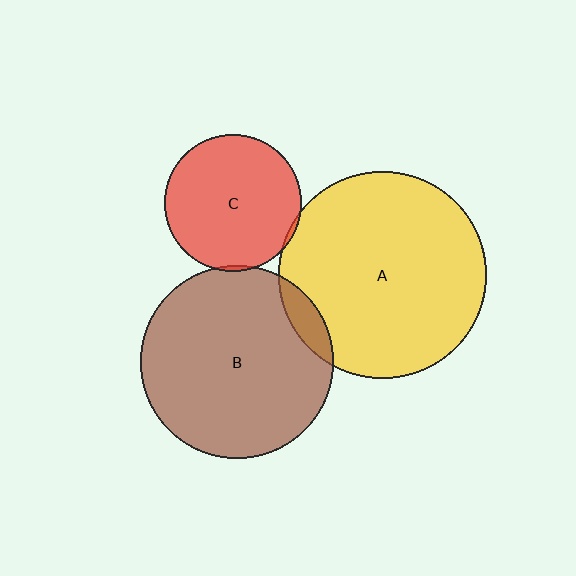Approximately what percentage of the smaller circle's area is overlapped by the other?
Approximately 5%.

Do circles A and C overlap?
Yes.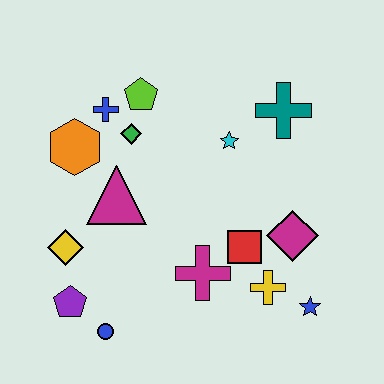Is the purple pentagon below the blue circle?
No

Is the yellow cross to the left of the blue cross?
No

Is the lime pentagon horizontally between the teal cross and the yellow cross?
No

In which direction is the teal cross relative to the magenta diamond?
The teal cross is above the magenta diamond.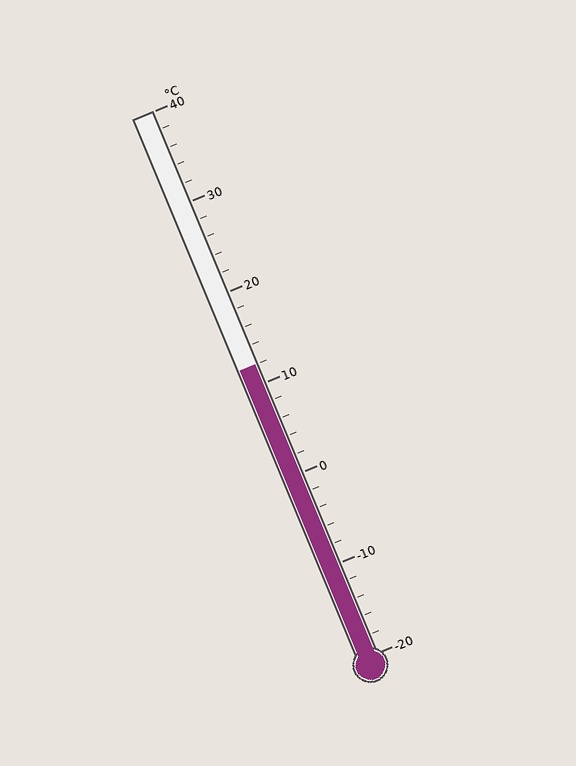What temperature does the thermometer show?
The thermometer shows approximately 12°C.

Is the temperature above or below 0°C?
The temperature is above 0°C.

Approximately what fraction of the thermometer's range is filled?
The thermometer is filled to approximately 55% of its range.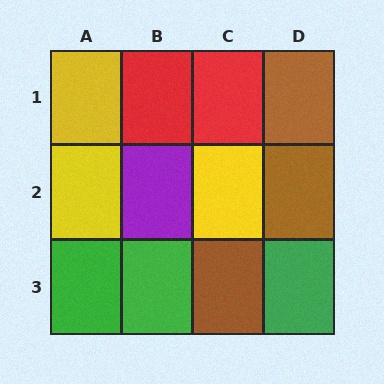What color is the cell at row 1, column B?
Red.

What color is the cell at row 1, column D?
Brown.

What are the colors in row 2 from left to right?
Yellow, purple, yellow, brown.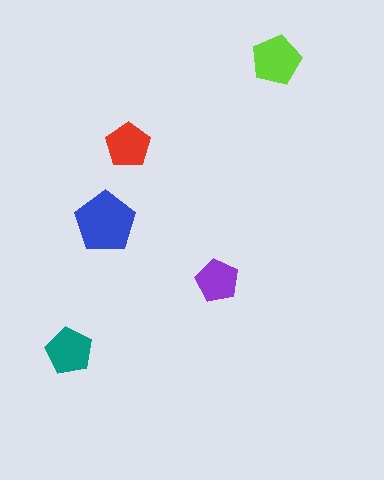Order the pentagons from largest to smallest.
the blue one, the lime one, the teal one, the red one, the purple one.